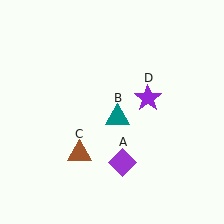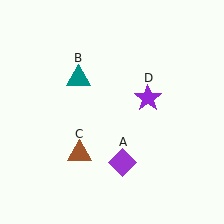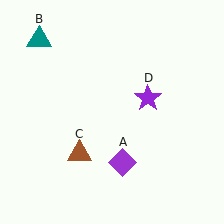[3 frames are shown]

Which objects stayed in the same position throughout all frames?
Purple diamond (object A) and brown triangle (object C) and purple star (object D) remained stationary.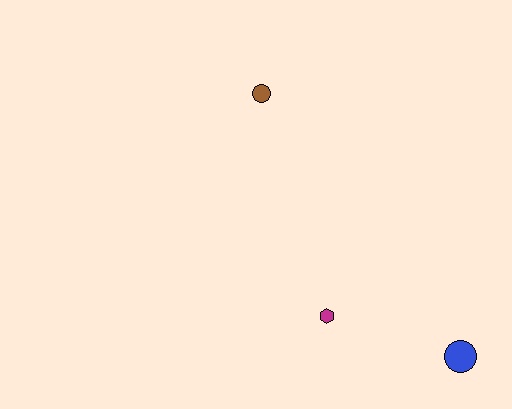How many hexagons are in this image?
There is 1 hexagon.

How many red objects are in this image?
There are no red objects.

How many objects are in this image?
There are 3 objects.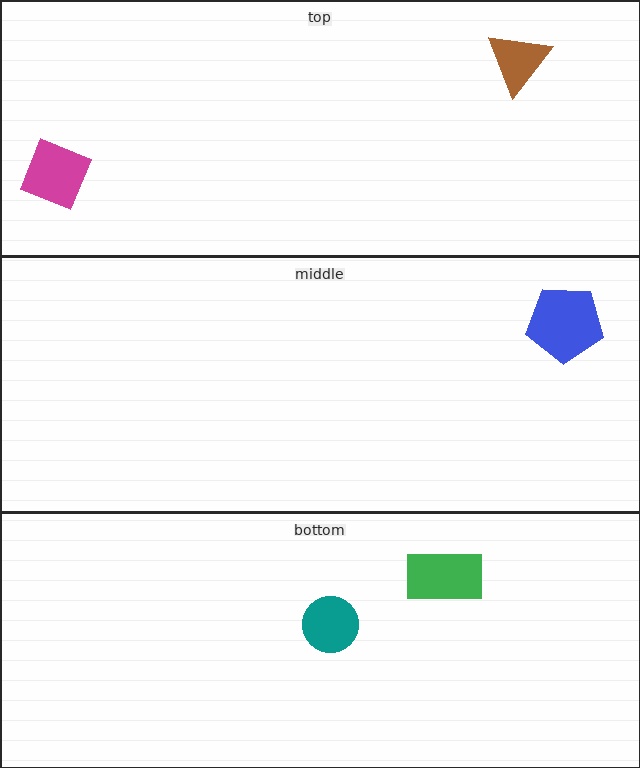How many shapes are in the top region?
2.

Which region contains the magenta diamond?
The top region.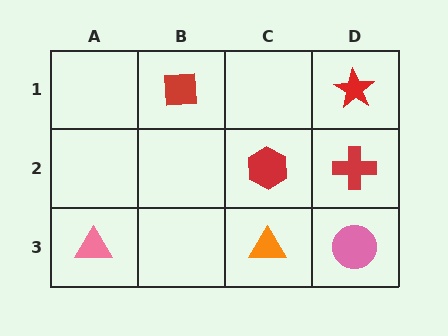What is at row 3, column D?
A pink circle.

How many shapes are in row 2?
2 shapes.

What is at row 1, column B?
A red square.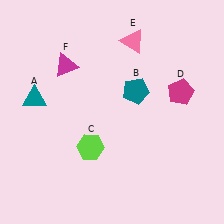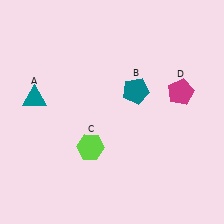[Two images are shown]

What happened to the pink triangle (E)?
The pink triangle (E) was removed in Image 2. It was in the top-right area of Image 1.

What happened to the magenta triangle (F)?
The magenta triangle (F) was removed in Image 2. It was in the top-left area of Image 1.